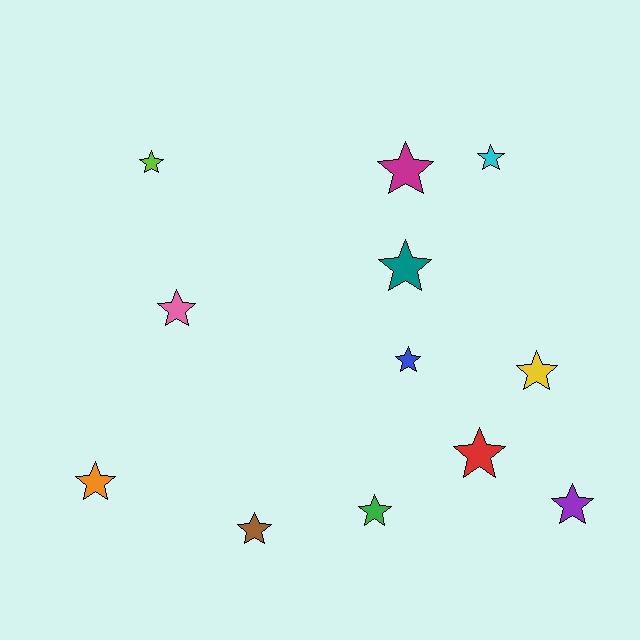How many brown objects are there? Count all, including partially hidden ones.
There is 1 brown object.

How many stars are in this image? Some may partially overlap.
There are 12 stars.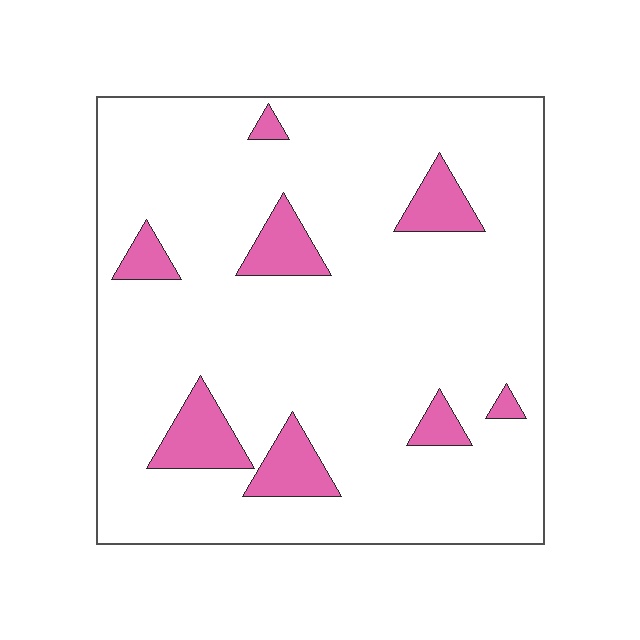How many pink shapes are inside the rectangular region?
8.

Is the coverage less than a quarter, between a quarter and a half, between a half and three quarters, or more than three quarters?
Less than a quarter.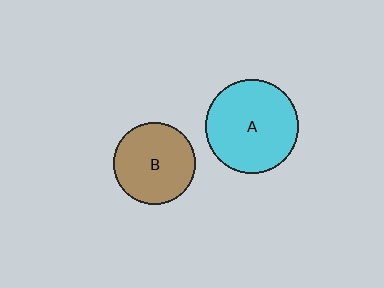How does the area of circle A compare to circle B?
Approximately 1.3 times.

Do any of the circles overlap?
No, none of the circles overlap.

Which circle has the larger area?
Circle A (cyan).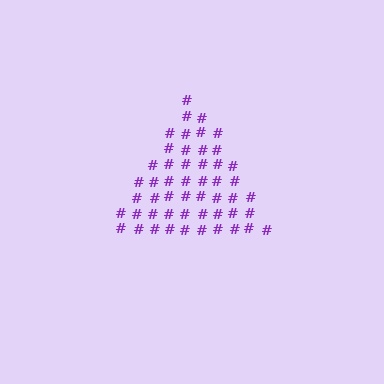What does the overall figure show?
The overall figure shows a triangle.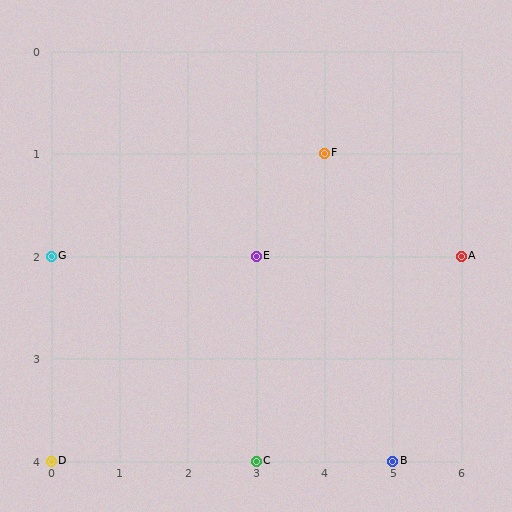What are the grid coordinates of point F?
Point F is at grid coordinates (4, 1).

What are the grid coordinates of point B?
Point B is at grid coordinates (5, 4).